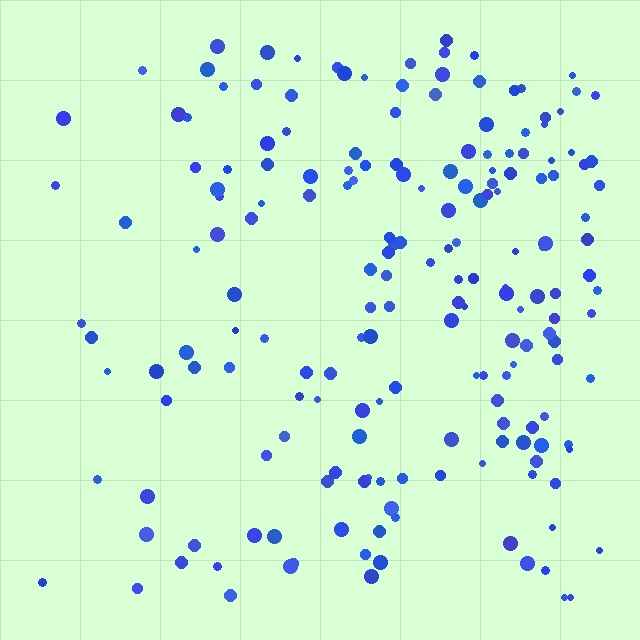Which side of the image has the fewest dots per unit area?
The left.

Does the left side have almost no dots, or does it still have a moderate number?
Still a moderate number, just noticeably fewer than the right.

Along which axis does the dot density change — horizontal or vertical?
Horizontal.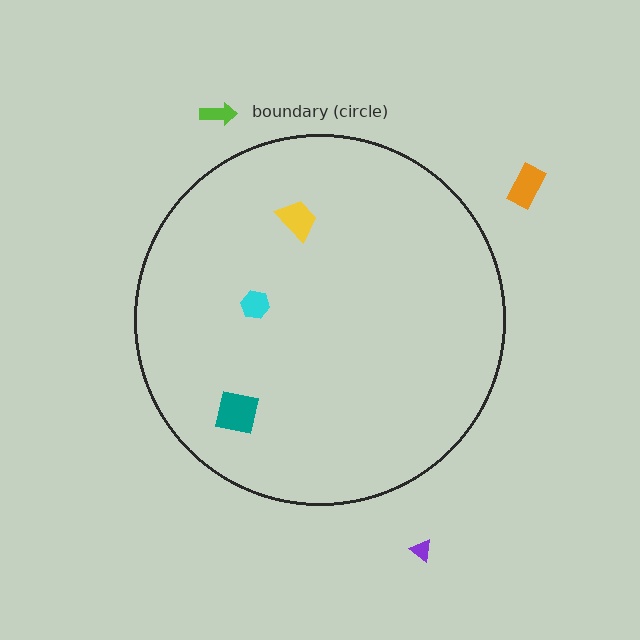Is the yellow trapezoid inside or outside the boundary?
Inside.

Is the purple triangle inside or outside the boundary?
Outside.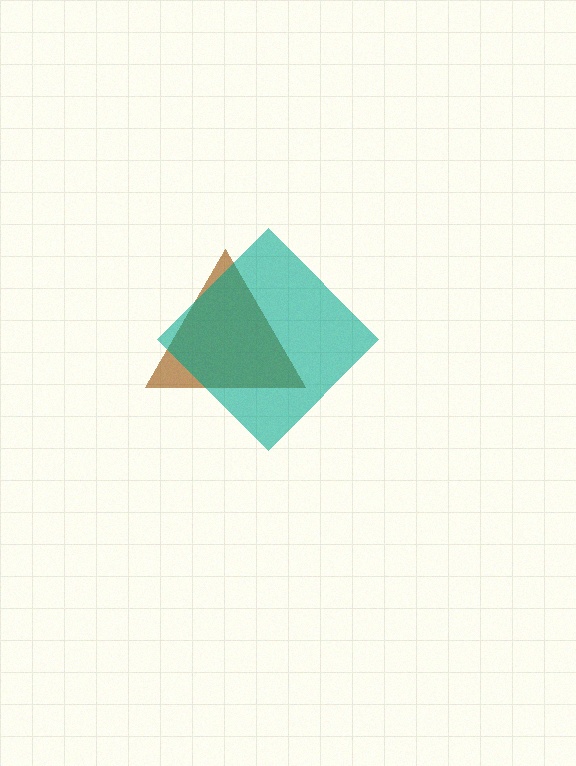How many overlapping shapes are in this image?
There are 2 overlapping shapes in the image.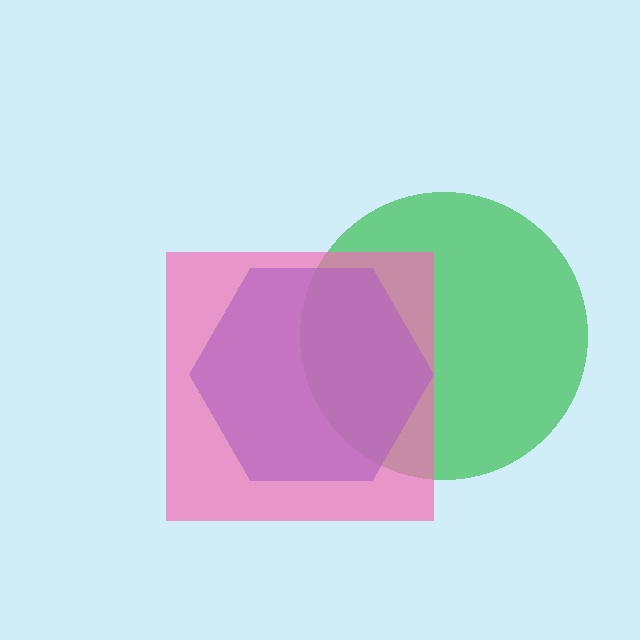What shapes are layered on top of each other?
The layered shapes are: a green circle, a blue hexagon, a pink square.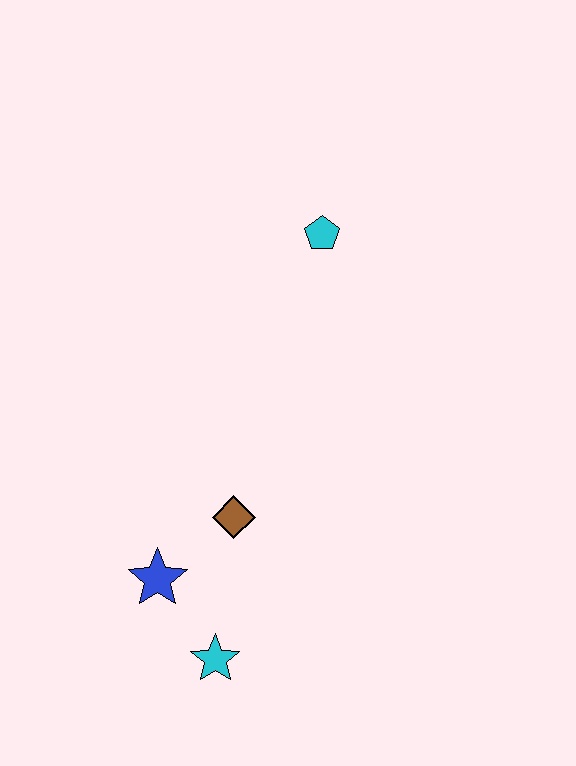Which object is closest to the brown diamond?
The blue star is closest to the brown diamond.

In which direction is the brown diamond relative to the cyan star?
The brown diamond is above the cyan star.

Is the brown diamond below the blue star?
No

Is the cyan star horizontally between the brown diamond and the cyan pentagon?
No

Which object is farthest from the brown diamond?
The cyan pentagon is farthest from the brown diamond.